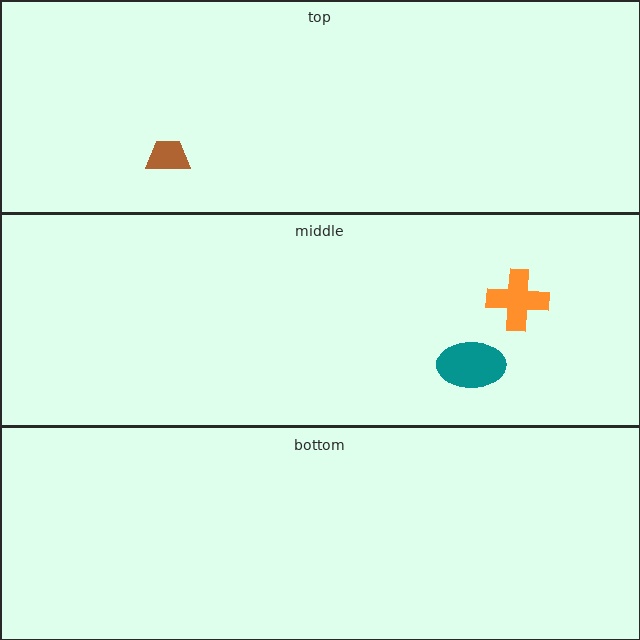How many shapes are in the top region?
1.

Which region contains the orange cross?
The middle region.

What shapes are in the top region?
The brown trapezoid.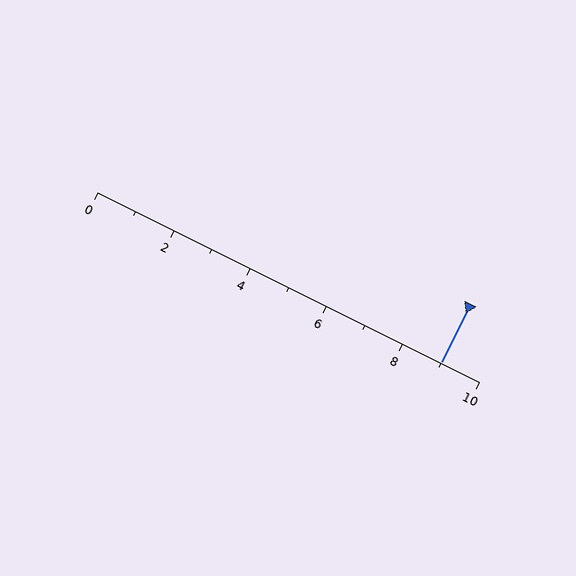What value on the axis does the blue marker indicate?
The marker indicates approximately 9.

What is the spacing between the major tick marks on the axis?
The major ticks are spaced 2 apart.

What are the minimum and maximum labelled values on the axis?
The axis runs from 0 to 10.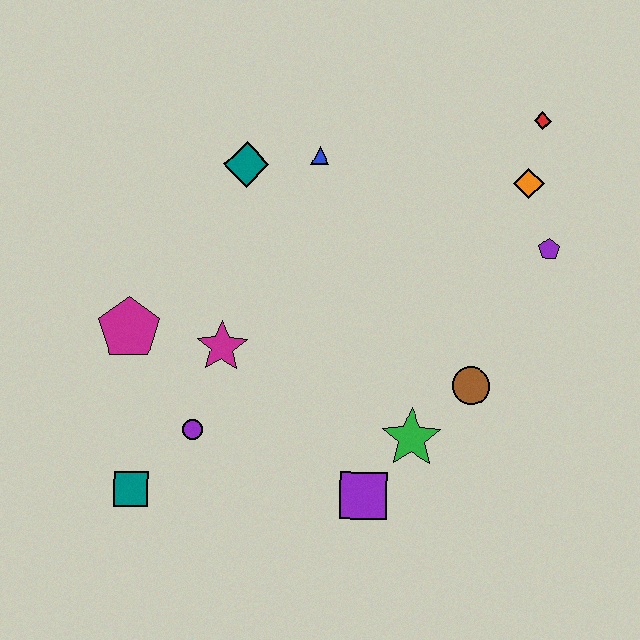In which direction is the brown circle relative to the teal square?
The brown circle is to the right of the teal square.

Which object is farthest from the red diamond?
The teal square is farthest from the red diamond.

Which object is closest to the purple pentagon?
The orange diamond is closest to the purple pentagon.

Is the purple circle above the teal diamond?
No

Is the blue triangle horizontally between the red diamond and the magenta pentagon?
Yes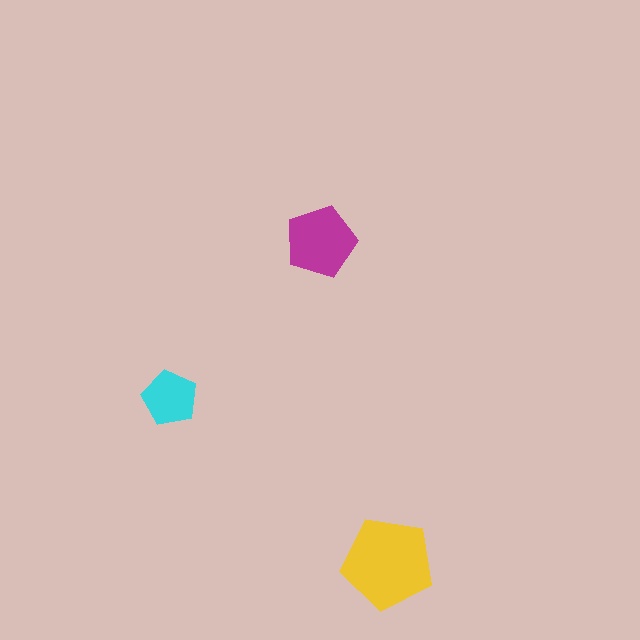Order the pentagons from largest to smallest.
the yellow one, the magenta one, the cyan one.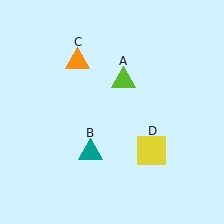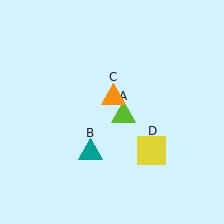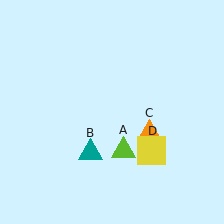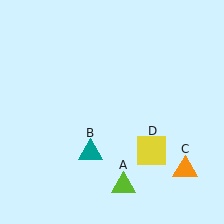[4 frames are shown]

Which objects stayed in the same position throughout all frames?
Teal triangle (object B) and yellow square (object D) remained stationary.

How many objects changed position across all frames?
2 objects changed position: lime triangle (object A), orange triangle (object C).